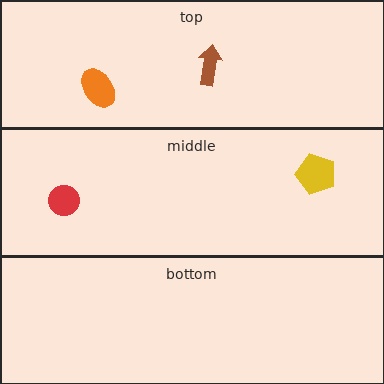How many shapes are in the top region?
2.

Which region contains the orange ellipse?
The top region.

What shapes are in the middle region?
The yellow pentagon, the red circle.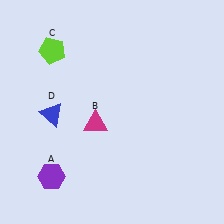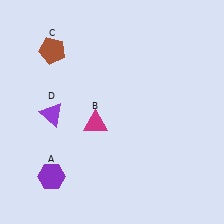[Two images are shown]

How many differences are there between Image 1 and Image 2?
There are 2 differences between the two images.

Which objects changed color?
C changed from lime to brown. D changed from blue to purple.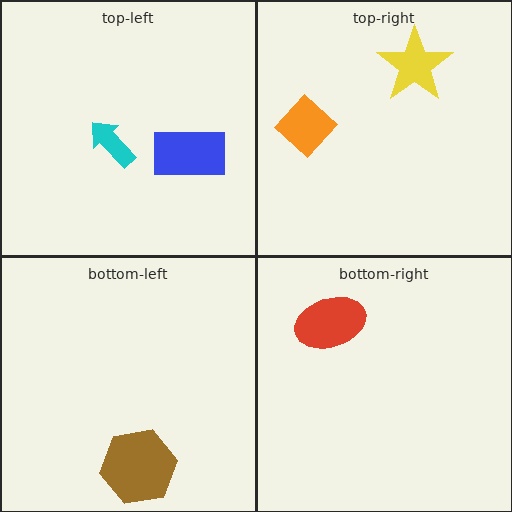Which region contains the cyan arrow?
The top-left region.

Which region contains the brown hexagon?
The bottom-left region.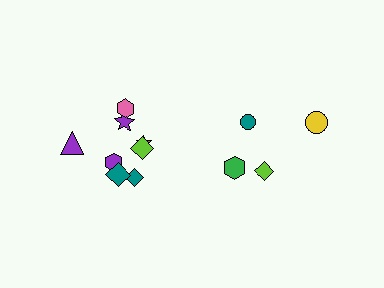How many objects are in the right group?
There are 4 objects.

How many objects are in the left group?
There are 8 objects.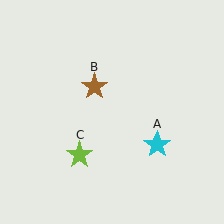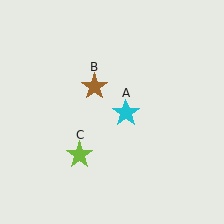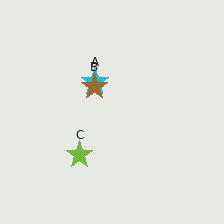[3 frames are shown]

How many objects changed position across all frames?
1 object changed position: cyan star (object A).